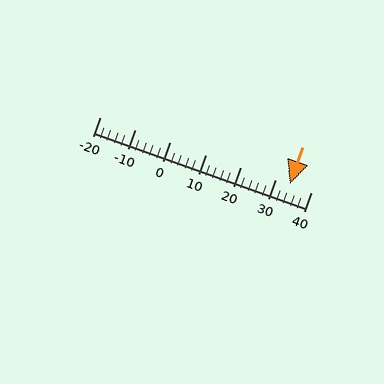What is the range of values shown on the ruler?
The ruler shows values from -20 to 40.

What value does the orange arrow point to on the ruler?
The orange arrow points to approximately 34.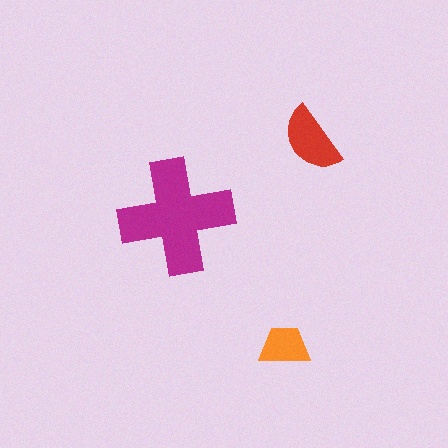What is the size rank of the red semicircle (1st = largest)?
2nd.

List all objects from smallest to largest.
The orange trapezoid, the red semicircle, the magenta cross.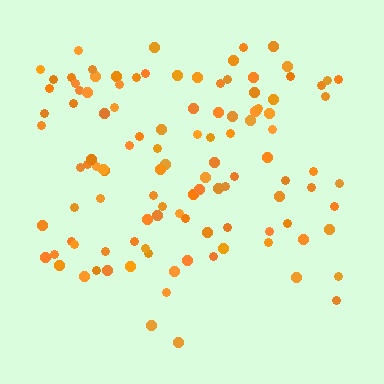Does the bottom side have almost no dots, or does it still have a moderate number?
Still a moderate number, just noticeably fewer than the top.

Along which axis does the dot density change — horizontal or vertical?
Vertical.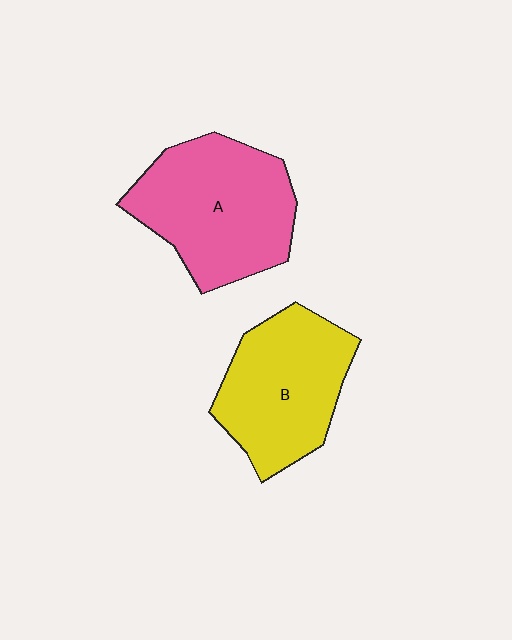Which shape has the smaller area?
Shape B (yellow).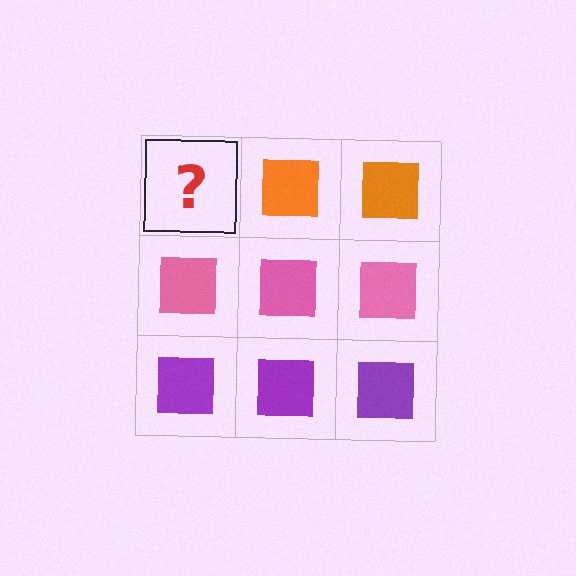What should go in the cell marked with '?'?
The missing cell should contain an orange square.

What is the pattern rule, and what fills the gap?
The rule is that each row has a consistent color. The gap should be filled with an orange square.